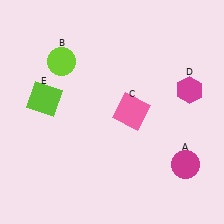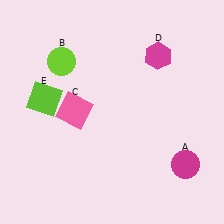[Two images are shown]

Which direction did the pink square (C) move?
The pink square (C) moved left.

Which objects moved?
The objects that moved are: the pink square (C), the magenta hexagon (D).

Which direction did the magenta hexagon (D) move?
The magenta hexagon (D) moved up.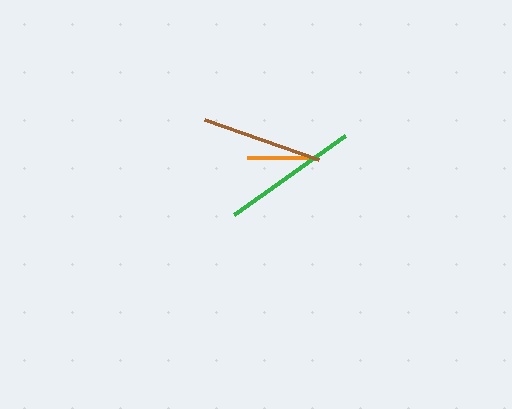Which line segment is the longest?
The green line is the longest at approximately 136 pixels.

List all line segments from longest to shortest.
From longest to shortest: green, brown, orange.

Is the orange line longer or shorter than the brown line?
The brown line is longer than the orange line.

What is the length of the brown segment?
The brown segment is approximately 121 pixels long.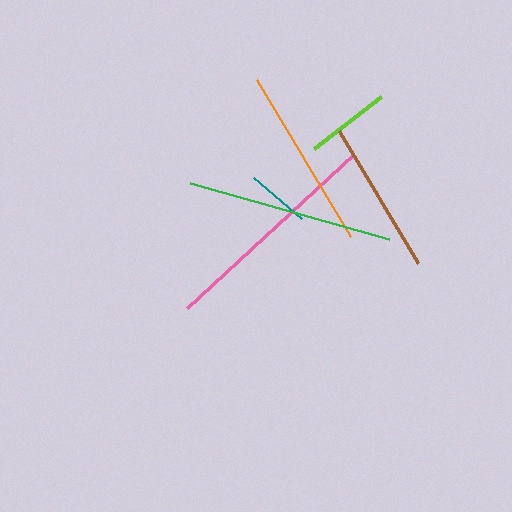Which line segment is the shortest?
The teal line is the shortest at approximately 63 pixels.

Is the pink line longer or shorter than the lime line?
The pink line is longer than the lime line.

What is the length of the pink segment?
The pink segment is approximately 228 pixels long.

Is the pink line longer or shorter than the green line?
The pink line is longer than the green line.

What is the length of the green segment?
The green segment is approximately 207 pixels long.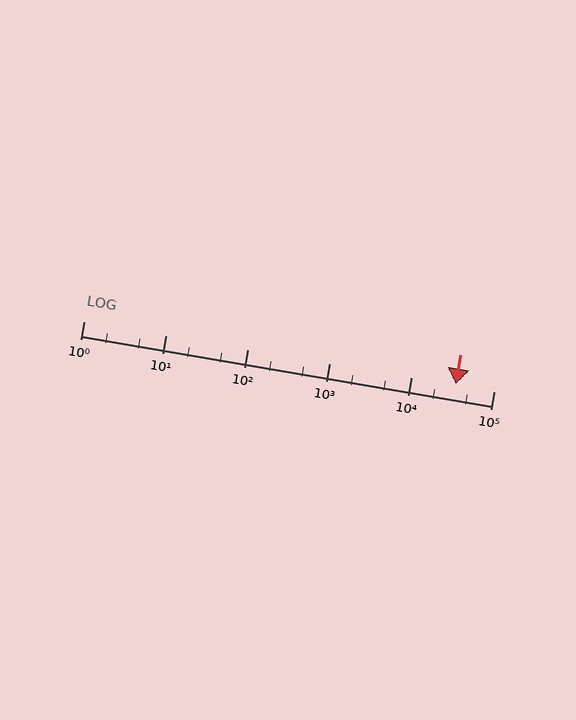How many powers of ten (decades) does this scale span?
The scale spans 5 decades, from 1 to 100000.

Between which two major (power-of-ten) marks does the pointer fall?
The pointer is between 10000 and 100000.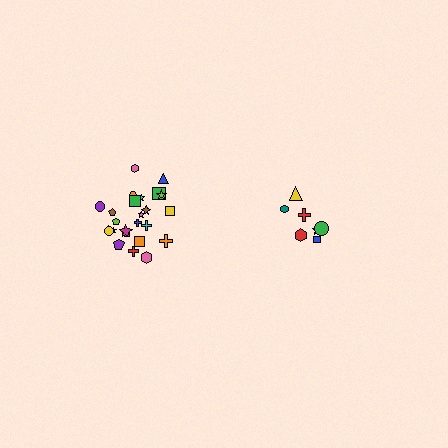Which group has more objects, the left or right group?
The left group.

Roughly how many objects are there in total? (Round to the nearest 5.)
Roughly 35 objects in total.